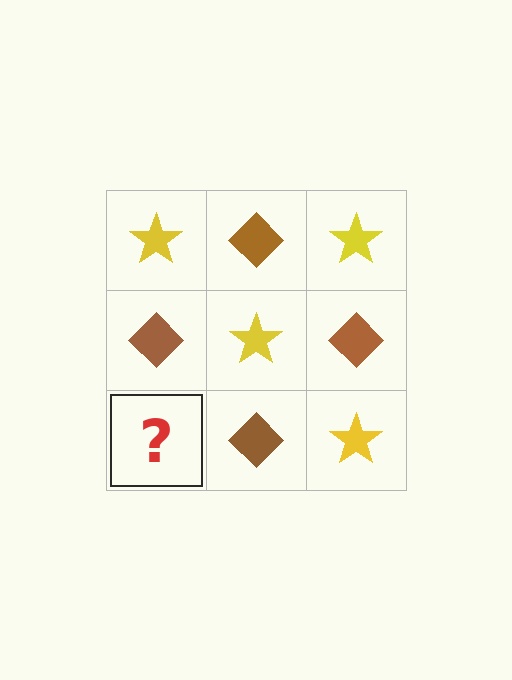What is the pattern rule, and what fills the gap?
The rule is that it alternates yellow star and brown diamond in a checkerboard pattern. The gap should be filled with a yellow star.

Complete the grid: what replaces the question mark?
The question mark should be replaced with a yellow star.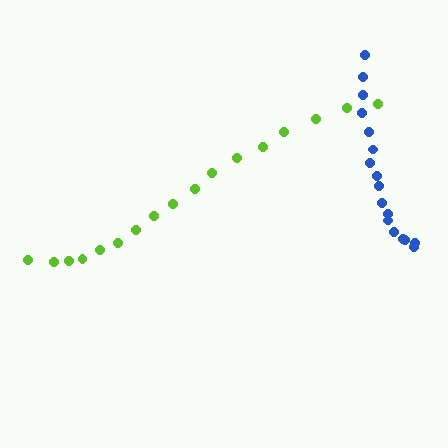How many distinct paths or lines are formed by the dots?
There are 2 distinct paths.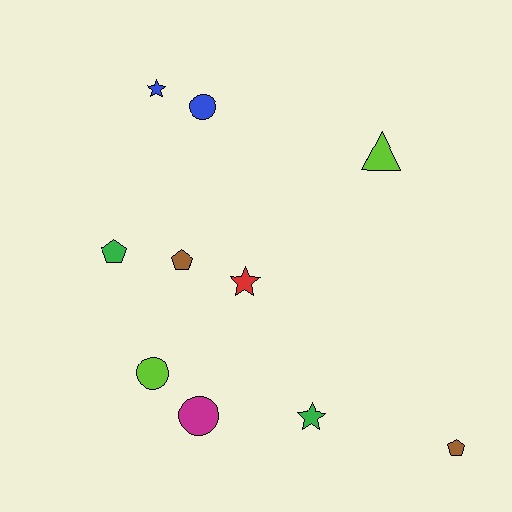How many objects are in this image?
There are 10 objects.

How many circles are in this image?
There are 3 circles.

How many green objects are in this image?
There are 2 green objects.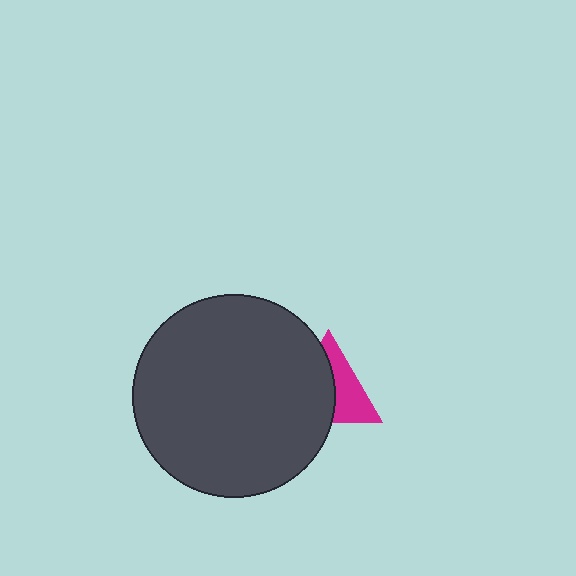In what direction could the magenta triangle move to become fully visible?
The magenta triangle could move right. That would shift it out from behind the dark gray circle entirely.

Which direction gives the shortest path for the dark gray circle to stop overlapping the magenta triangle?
Moving left gives the shortest separation.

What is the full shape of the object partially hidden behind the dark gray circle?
The partially hidden object is a magenta triangle.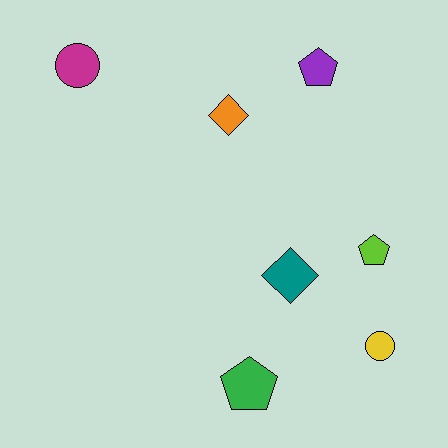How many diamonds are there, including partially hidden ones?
There are 2 diamonds.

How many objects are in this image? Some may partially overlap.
There are 7 objects.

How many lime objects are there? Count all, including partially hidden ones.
There is 1 lime object.